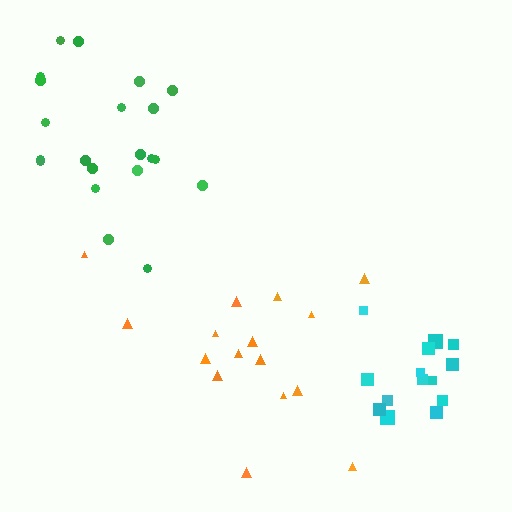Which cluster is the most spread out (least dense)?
Orange.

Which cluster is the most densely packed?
Cyan.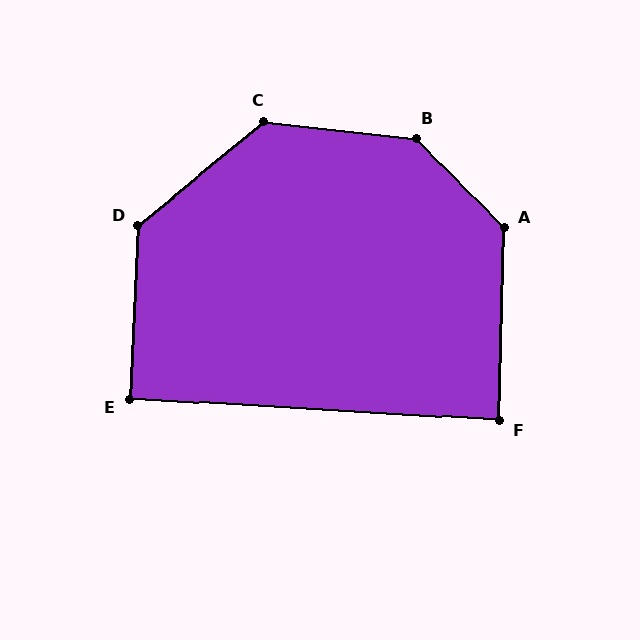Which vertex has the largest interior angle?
B, at approximately 140 degrees.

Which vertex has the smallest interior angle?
F, at approximately 88 degrees.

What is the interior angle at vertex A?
Approximately 134 degrees (obtuse).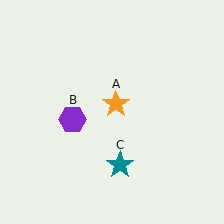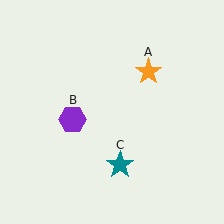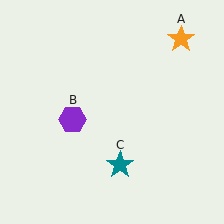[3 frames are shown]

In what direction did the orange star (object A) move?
The orange star (object A) moved up and to the right.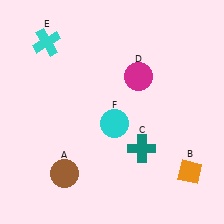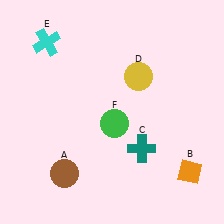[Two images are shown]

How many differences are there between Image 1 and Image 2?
There are 2 differences between the two images.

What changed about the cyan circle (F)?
In Image 1, F is cyan. In Image 2, it changed to green.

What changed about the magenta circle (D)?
In Image 1, D is magenta. In Image 2, it changed to yellow.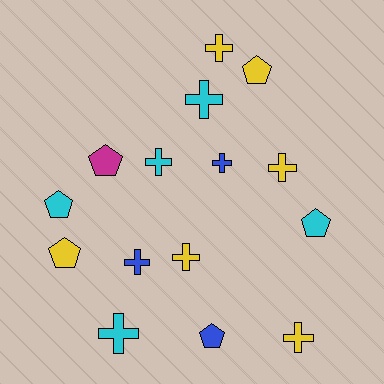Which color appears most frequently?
Yellow, with 6 objects.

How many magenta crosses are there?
There are no magenta crosses.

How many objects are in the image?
There are 15 objects.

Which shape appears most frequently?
Cross, with 9 objects.